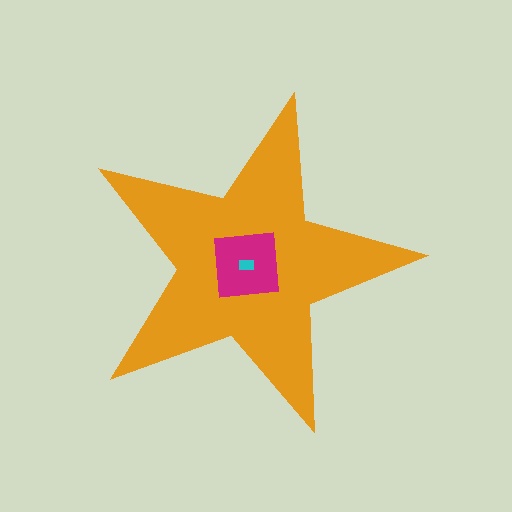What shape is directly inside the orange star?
The magenta square.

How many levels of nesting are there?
3.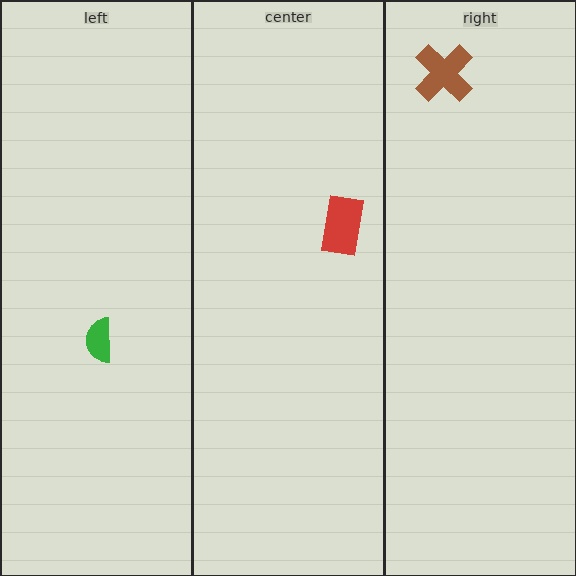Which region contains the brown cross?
The right region.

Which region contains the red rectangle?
The center region.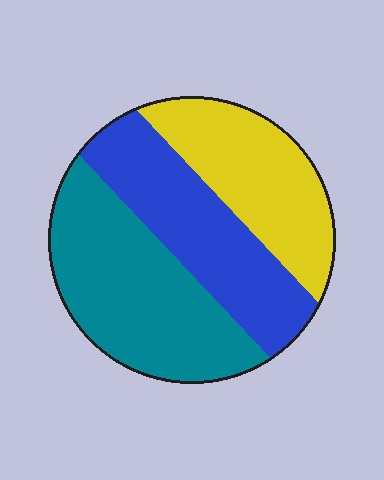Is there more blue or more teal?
Teal.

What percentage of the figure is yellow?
Yellow takes up between a quarter and a half of the figure.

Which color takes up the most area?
Teal, at roughly 40%.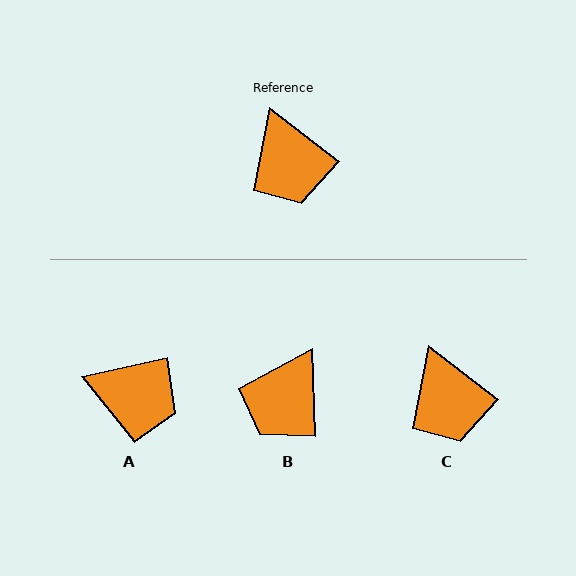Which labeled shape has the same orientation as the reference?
C.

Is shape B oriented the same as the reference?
No, it is off by about 50 degrees.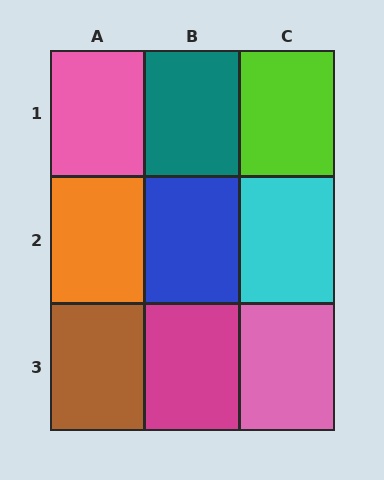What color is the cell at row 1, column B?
Teal.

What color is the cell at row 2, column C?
Cyan.